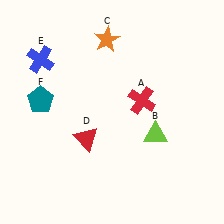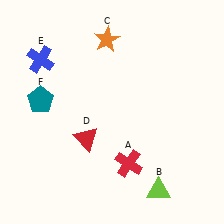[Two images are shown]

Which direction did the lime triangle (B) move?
The lime triangle (B) moved down.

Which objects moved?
The objects that moved are: the red cross (A), the lime triangle (B).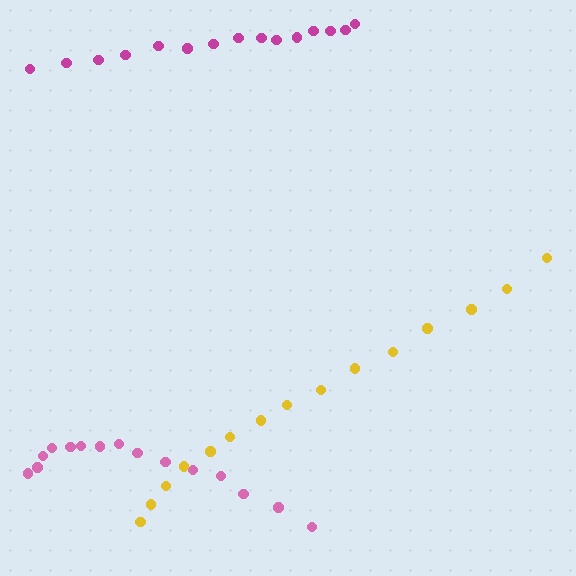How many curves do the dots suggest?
There are 3 distinct paths.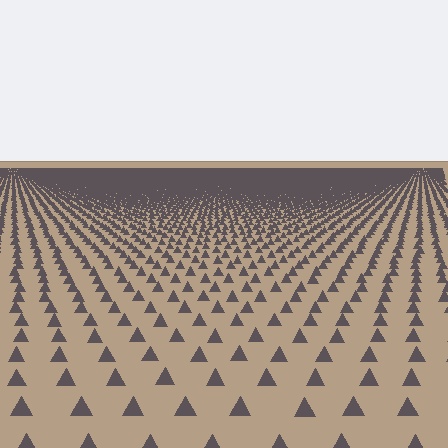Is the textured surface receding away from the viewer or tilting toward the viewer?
The surface is receding away from the viewer. Texture elements get smaller and denser toward the top.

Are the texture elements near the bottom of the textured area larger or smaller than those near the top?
Larger. Near the bottom, elements are closer to the viewer and appear at a bigger on-screen size.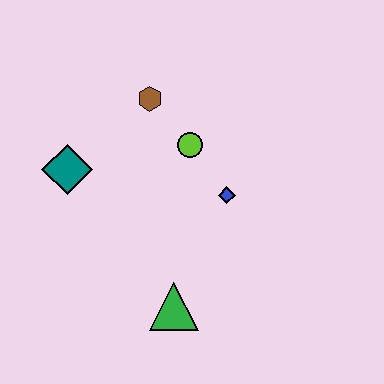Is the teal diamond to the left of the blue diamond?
Yes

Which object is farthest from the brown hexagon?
The green triangle is farthest from the brown hexagon.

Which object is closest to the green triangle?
The blue diamond is closest to the green triangle.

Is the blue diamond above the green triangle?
Yes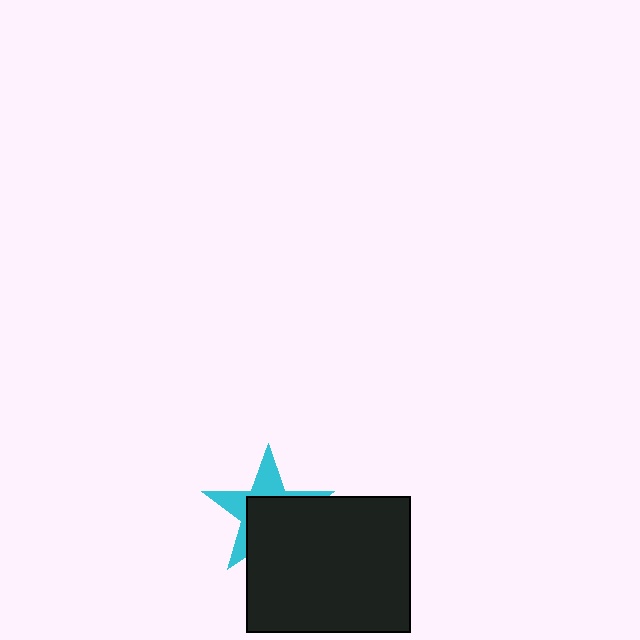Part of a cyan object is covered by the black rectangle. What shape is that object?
It is a star.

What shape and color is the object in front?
The object in front is a black rectangle.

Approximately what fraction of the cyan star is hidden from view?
Roughly 59% of the cyan star is hidden behind the black rectangle.